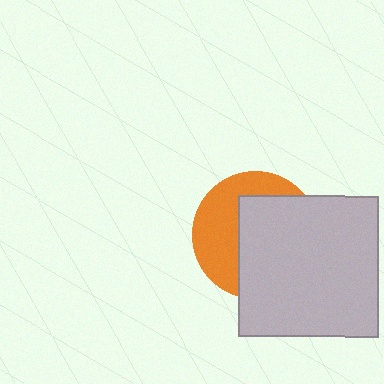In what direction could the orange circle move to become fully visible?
The orange circle could move left. That would shift it out from behind the light gray square entirely.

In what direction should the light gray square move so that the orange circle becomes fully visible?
The light gray square should move right. That is the shortest direction to clear the overlap and leave the orange circle fully visible.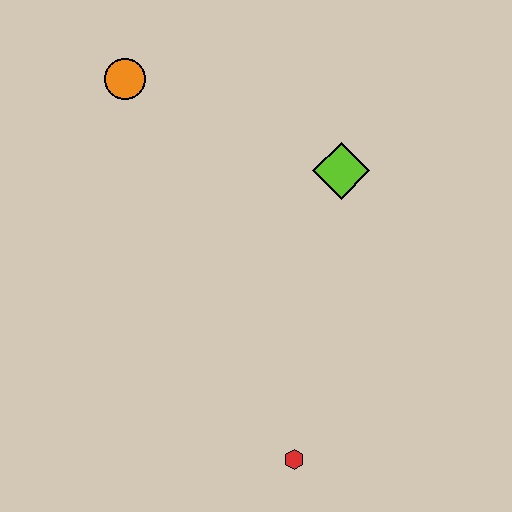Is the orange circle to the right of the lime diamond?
No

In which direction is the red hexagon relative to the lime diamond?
The red hexagon is below the lime diamond.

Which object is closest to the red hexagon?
The lime diamond is closest to the red hexagon.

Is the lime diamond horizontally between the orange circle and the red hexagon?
No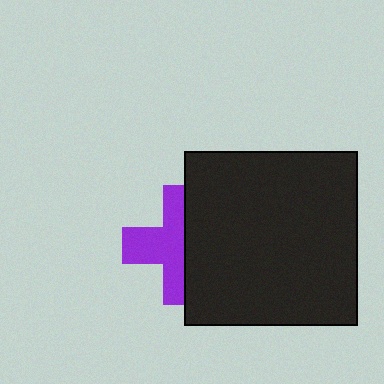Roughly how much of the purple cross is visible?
About half of it is visible (roughly 53%).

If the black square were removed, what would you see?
You would see the complete purple cross.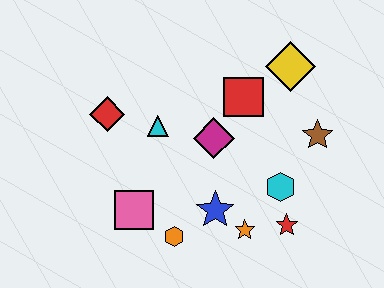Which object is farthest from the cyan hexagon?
The red diamond is farthest from the cyan hexagon.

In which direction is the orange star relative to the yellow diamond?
The orange star is below the yellow diamond.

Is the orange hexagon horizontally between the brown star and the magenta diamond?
No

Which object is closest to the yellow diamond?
The red square is closest to the yellow diamond.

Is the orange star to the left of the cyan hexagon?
Yes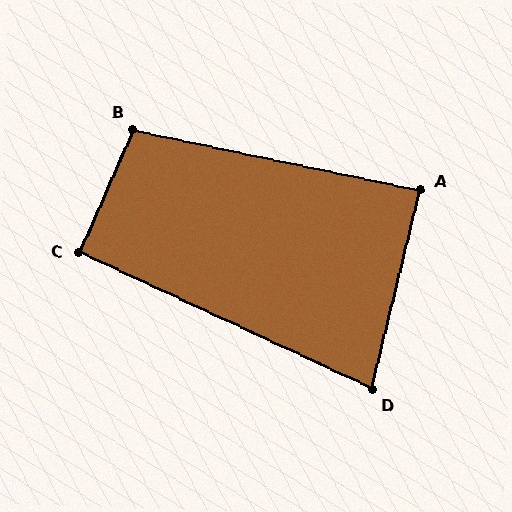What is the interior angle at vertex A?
Approximately 88 degrees (approximately right).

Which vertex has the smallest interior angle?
D, at approximately 79 degrees.